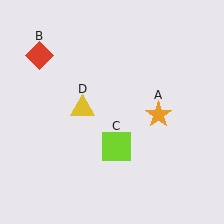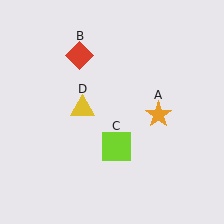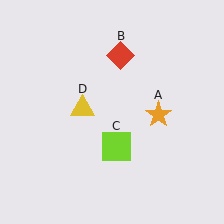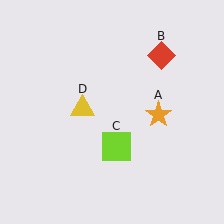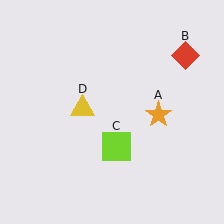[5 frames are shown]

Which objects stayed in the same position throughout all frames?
Orange star (object A) and lime square (object C) and yellow triangle (object D) remained stationary.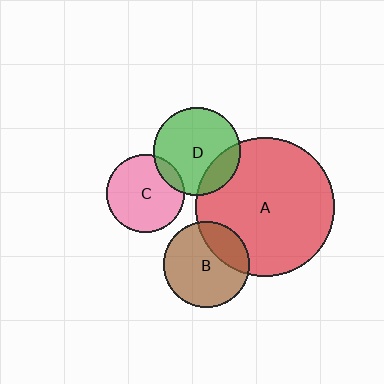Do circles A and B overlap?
Yes.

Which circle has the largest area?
Circle A (red).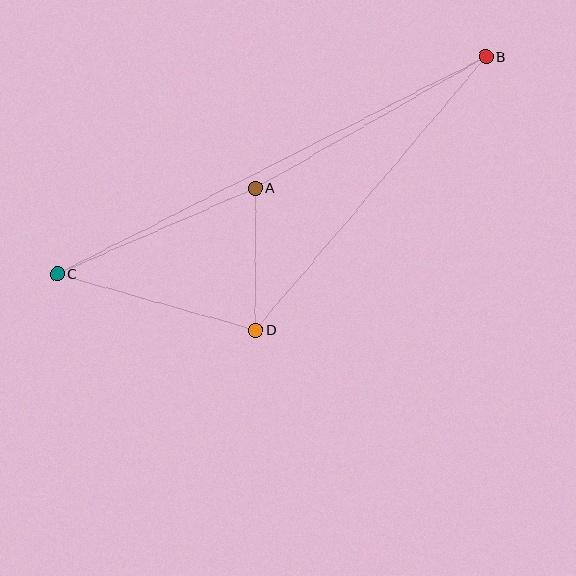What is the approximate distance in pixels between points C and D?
The distance between C and D is approximately 206 pixels.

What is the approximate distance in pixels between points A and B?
The distance between A and B is approximately 265 pixels.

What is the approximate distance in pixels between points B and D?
The distance between B and D is approximately 358 pixels.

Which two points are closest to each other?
Points A and D are closest to each other.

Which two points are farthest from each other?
Points B and C are farthest from each other.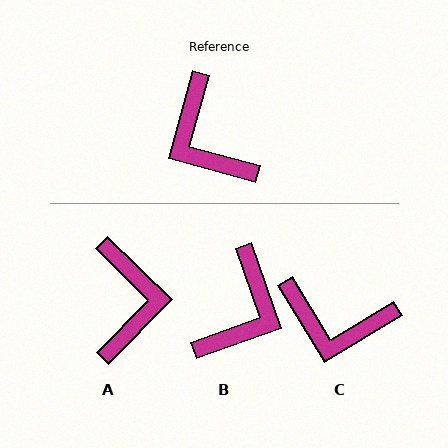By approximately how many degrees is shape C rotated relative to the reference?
Approximately 47 degrees counter-clockwise.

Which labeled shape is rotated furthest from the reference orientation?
A, about 151 degrees away.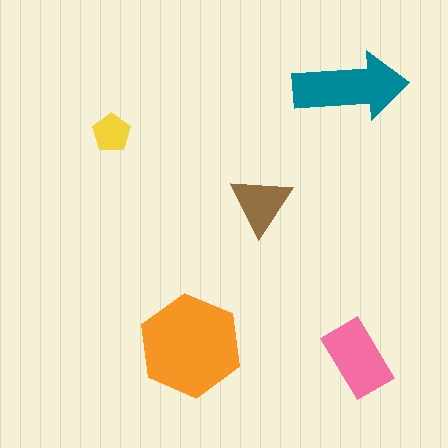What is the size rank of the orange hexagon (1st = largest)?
1st.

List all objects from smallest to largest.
The yellow pentagon, the brown triangle, the pink rectangle, the teal arrow, the orange hexagon.